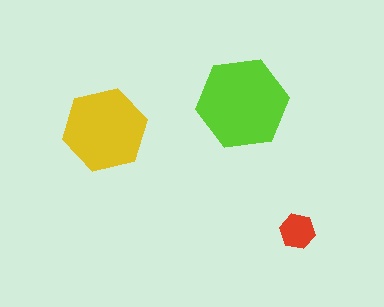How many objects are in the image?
There are 3 objects in the image.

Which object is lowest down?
The red hexagon is bottommost.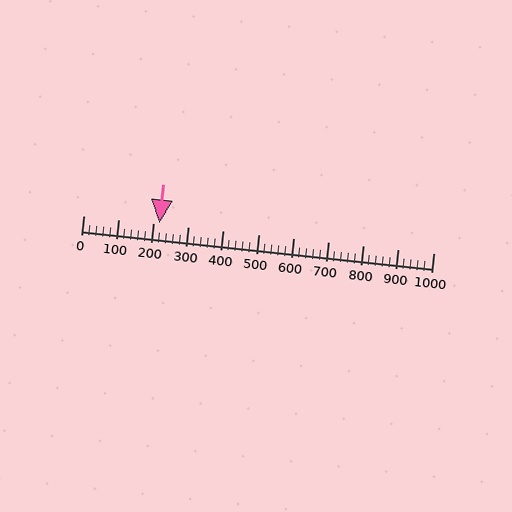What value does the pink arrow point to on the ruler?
The pink arrow points to approximately 217.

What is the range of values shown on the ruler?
The ruler shows values from 0 to 1000.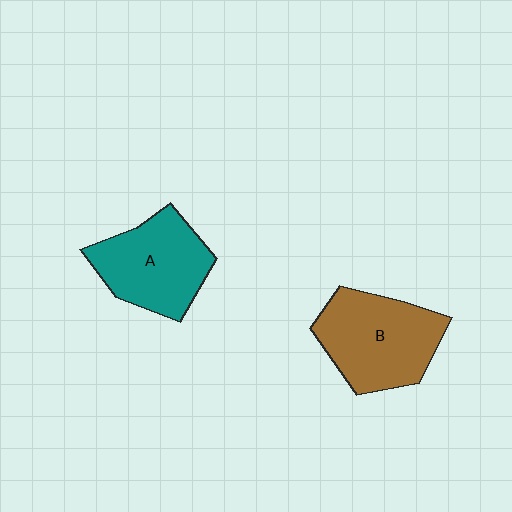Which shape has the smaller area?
Shape A (teal).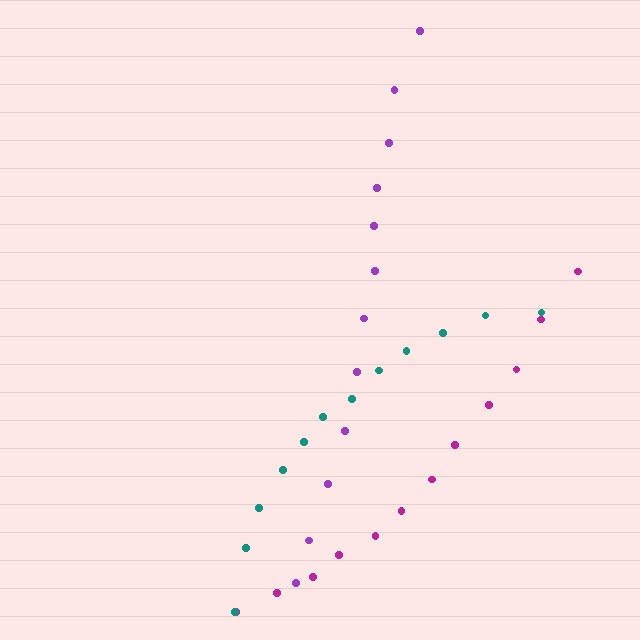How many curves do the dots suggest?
There are 3 distinct paths.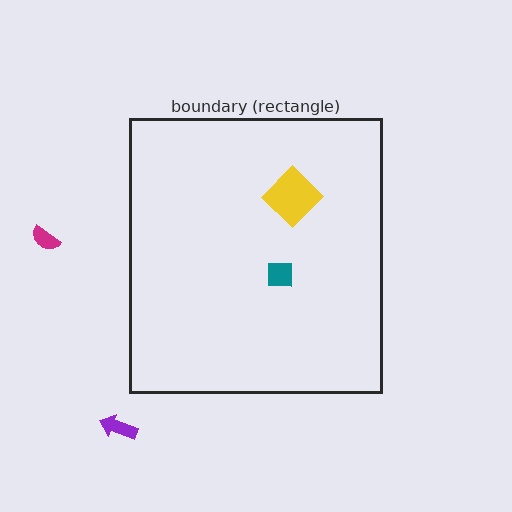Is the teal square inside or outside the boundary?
Inside.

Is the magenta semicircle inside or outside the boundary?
Outside.